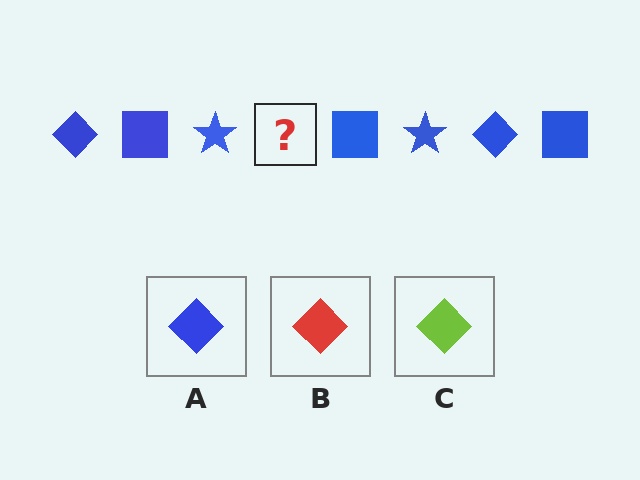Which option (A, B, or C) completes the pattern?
A.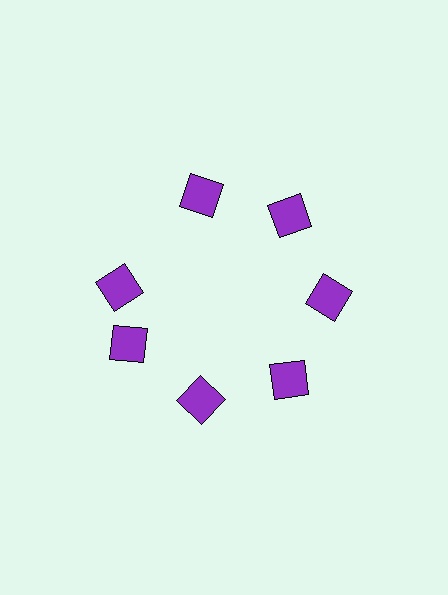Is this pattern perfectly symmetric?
No. The 7 purple diamonds are arranged in a ring, but one element near the 10 o'clock position is rotated out of alignment along the ring, breaking the 7-fold rotational symmetry.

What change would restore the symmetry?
The symmetry would be restored by rotating it back into even spacing with its neighbors so that all 7 diamonds sit at equal angles and equal distance from the center.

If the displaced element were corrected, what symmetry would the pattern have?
It would have 7-fold rotational symmetry — the pattern would map onto itself every 51 degrees.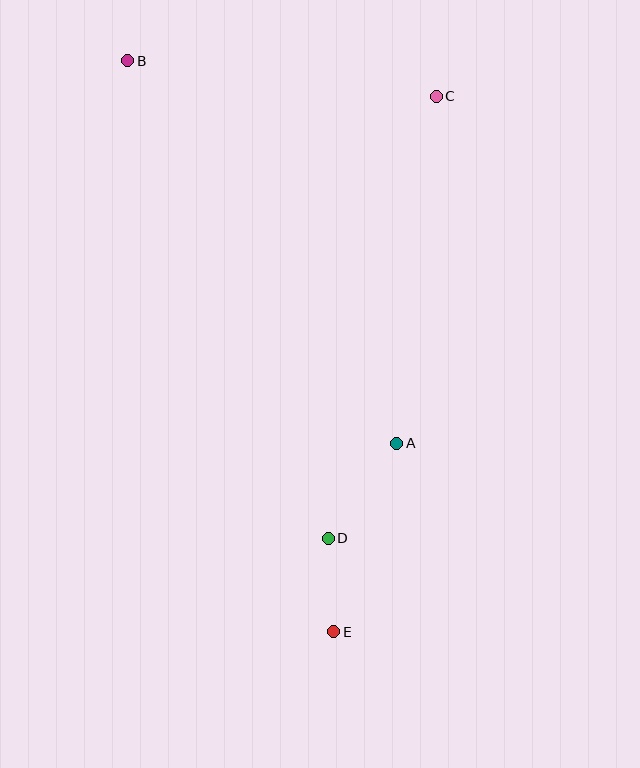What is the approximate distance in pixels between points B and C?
The distance between B and C is approximately 310 pixels.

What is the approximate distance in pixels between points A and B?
The distance between A and B is approximately 467 pixels.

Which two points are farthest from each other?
Points B and E are farthest from each other.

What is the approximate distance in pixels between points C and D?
The distance between C and D is approximately 455 pixels.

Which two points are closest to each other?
Points D and E are closest to each other.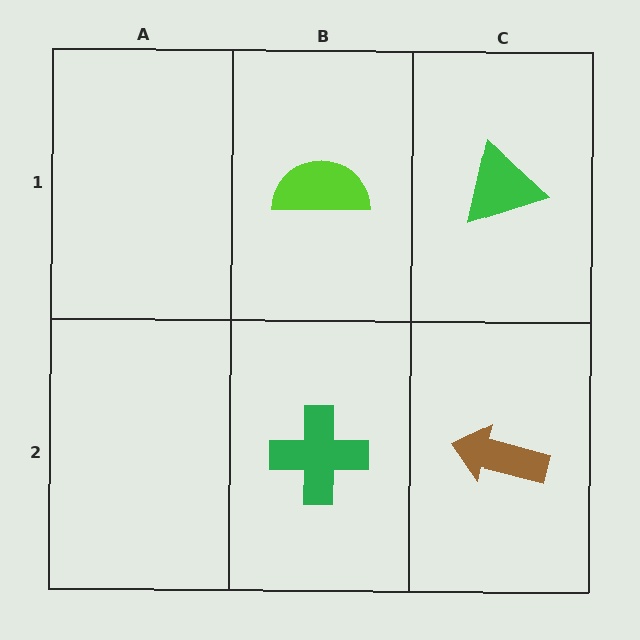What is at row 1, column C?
A green triangle.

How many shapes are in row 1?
2 shapes.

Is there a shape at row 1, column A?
No, that cell is empty.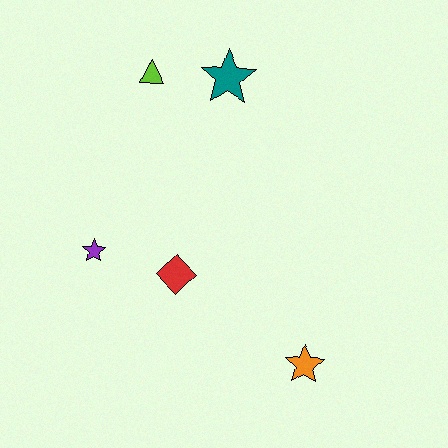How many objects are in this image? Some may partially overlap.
There are 5 objects.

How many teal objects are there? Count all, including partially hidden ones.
There is 1 teal object.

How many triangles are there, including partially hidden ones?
There is 1 triangle.